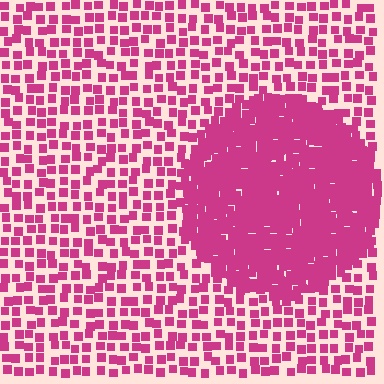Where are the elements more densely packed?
The elements are more densely packed inside the circle boundary.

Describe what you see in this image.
The image contains small magenta elements arranged at two different densities. A circle-shaped region is visible where the elements are more densely packed than the surrounding area.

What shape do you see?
I see a circle.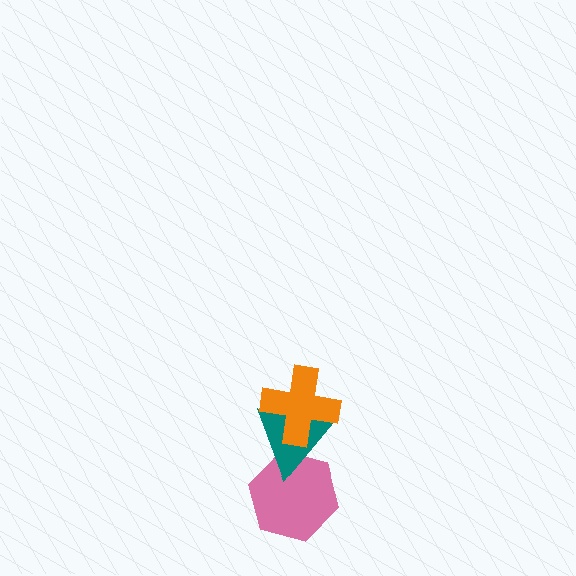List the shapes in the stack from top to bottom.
From top to bottom: the orange cross, the teal triangle, the pink hexagon.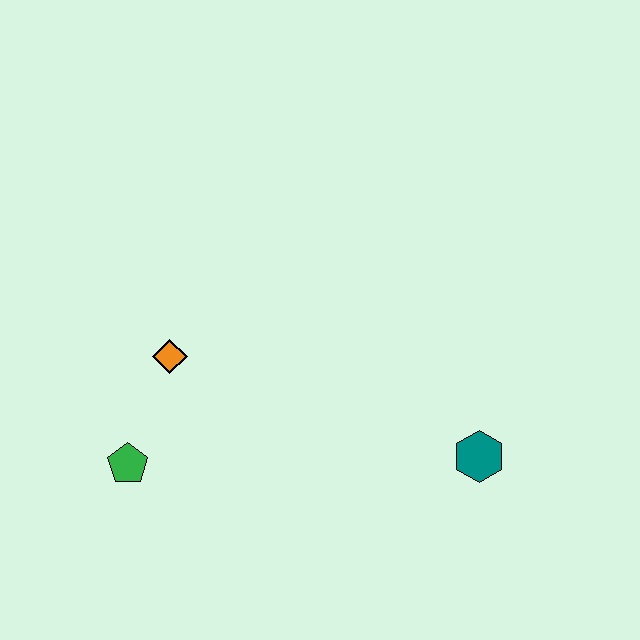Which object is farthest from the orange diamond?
The teal hexagon is farthest from the orange diamond.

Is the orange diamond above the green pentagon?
Yes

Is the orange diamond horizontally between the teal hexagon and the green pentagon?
Yes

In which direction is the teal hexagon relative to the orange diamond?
The teal hexagon is to the right of the orange diamond.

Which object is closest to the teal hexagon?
The orange diamond is closest to the teal hexagon.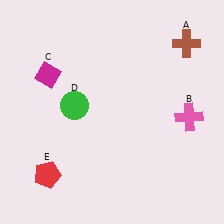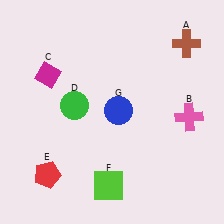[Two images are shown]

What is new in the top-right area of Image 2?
A blue circle (G) was added in the top-right area of Image 2.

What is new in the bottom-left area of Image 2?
A lime square (F) was added in the bottom-left area of Image 2.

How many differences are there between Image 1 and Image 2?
There are 2 differences between the two images.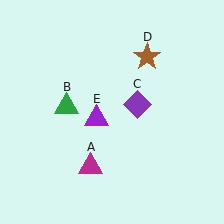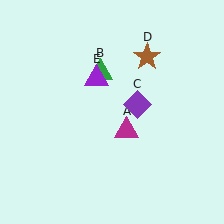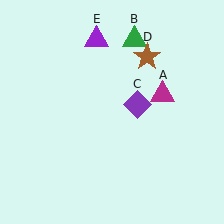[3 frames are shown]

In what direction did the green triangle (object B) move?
The green triangle (object B) moved up and to the right.